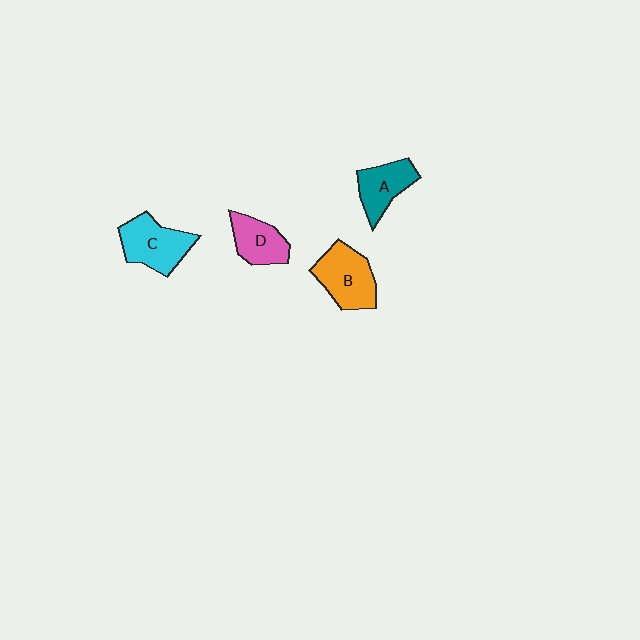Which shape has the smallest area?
Shape D (pink).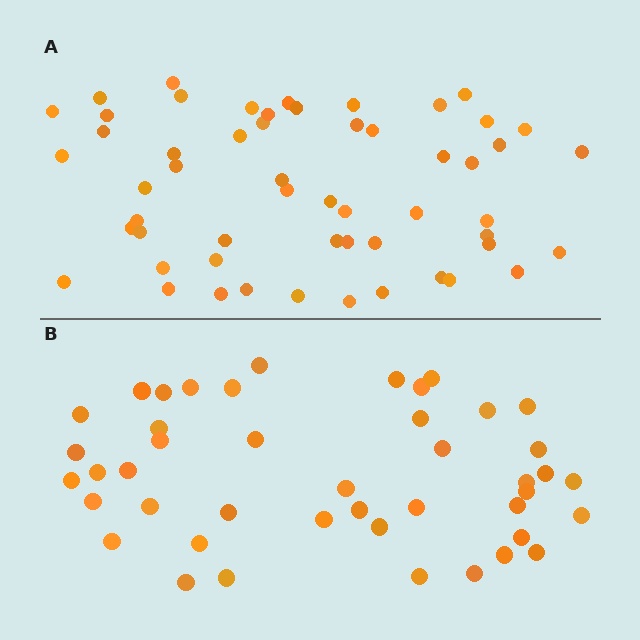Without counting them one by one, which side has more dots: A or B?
Region A (the top region) has more dots.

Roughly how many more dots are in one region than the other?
Region A has roughly 12 or so more dots than region B.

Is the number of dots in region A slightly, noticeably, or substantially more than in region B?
Region A has noticeably more, but not dramatically so. The ratio is roughly 1.2 to 1.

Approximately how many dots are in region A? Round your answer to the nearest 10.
About 60 dots. (The exact count is 55, which rounds to 60.)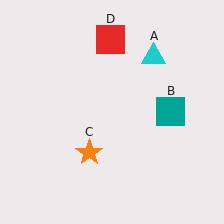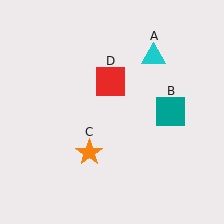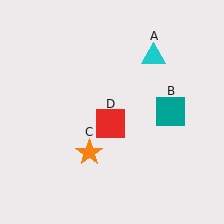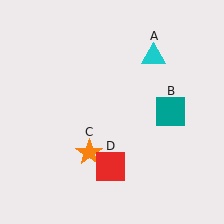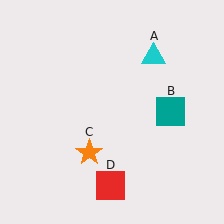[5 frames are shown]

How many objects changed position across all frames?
1 object changed position: red square (object D).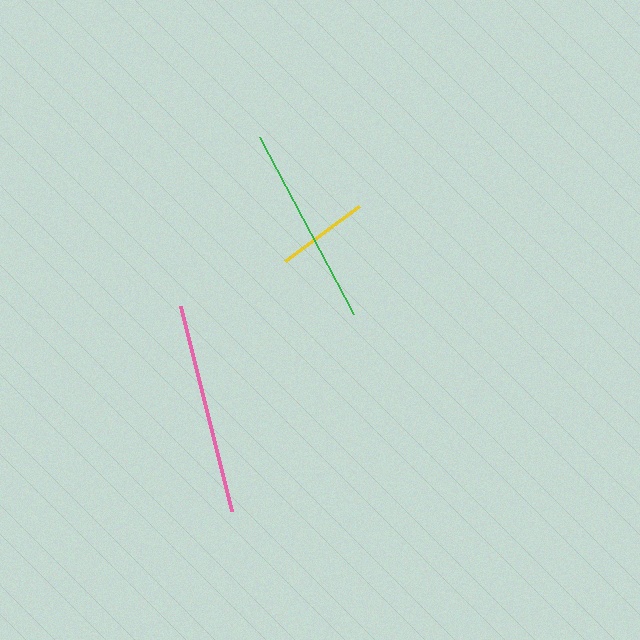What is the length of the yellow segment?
The yellow segment is approximately 93 pixels long.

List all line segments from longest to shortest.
From longest to shortest: pink, green, yellow.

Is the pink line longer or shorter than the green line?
The pink line is longer than the green line.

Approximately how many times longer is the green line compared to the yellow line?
The green line is approximately 2.2 times the length of the yellow line.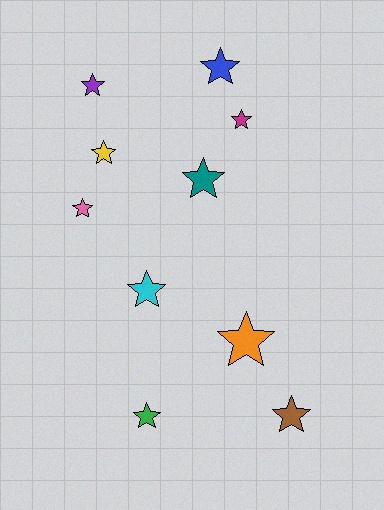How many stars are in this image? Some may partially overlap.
There are 10 stars.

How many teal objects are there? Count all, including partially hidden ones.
There is 1 teal object.